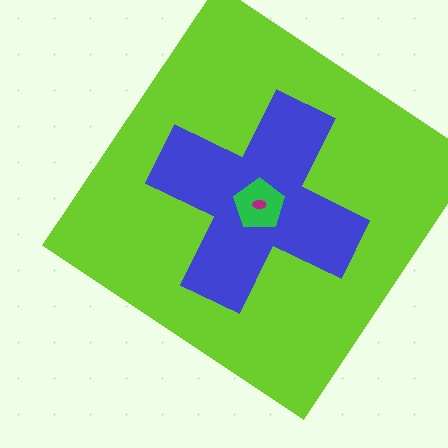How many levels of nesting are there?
4.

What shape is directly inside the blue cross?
The green pentagon.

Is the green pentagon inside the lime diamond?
Yes.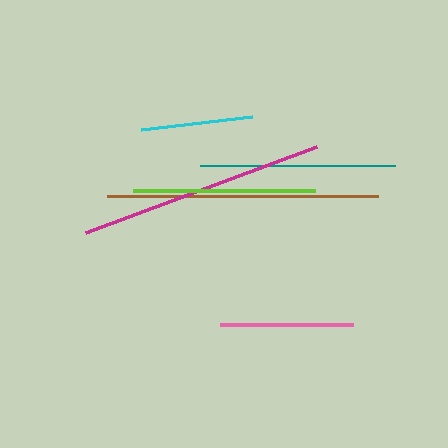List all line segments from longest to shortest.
From longest to shortest: brown, magenta, teal, lime, pink, cyan.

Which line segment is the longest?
The brown line is the longest at approximately 271 pixels.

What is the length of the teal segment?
The teal segment is approximately 195 pixels long.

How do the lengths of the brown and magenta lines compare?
The brown and magenta lines are approximately the same length.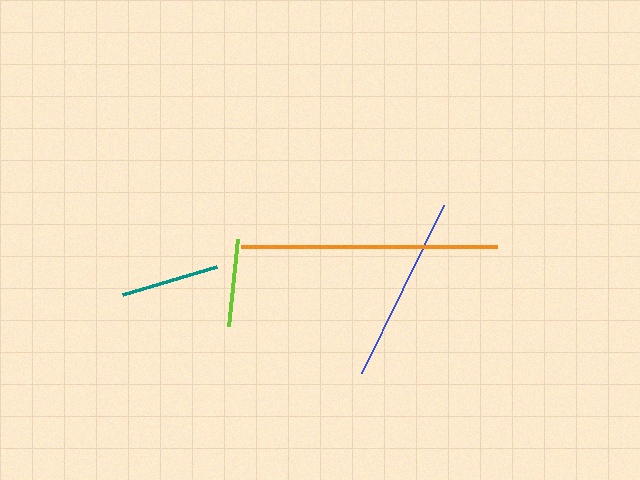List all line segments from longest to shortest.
From longest to shortest: orange, blue, teal, lime.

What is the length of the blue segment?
The blue segment is approximately 188 pixels long.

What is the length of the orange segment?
The orange segment is approximately 256 pixels long.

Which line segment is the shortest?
The lime line is the shortest at approximately 88 pixels.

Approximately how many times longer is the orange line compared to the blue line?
The orange line is approximately 1.4 times the length of the blue line.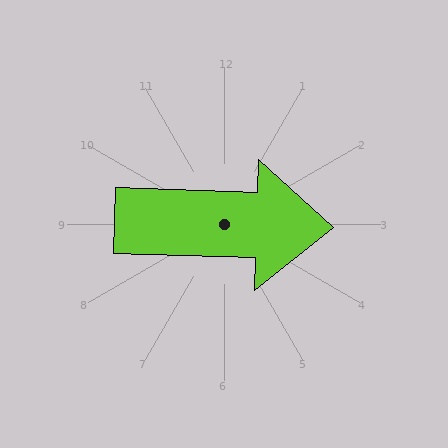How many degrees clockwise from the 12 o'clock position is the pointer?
Approximately 92 degrees.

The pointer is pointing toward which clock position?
Roughly 3 o'clock.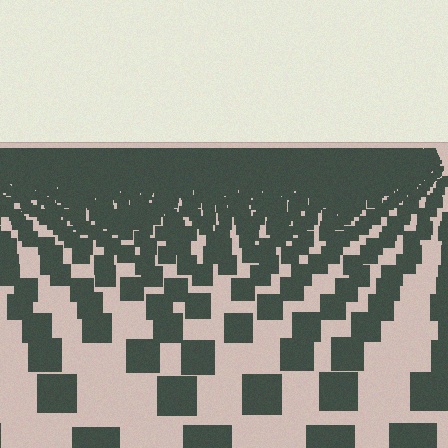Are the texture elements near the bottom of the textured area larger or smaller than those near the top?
Larger. Near the bottom, elements are closer to the viewer and appear at a bigger on-screen size.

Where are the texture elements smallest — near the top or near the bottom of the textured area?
Near the top.